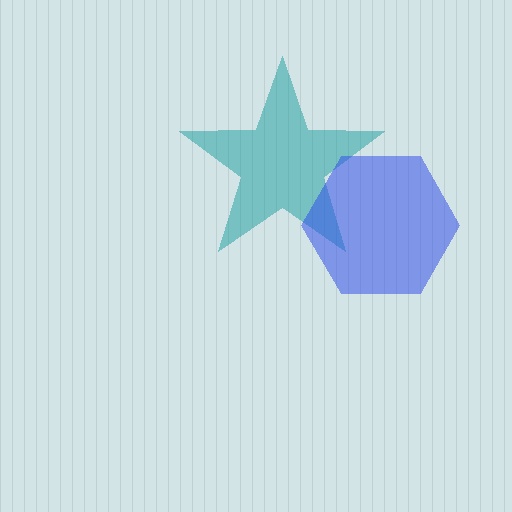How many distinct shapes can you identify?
There are 2 distinct shapes: a teal star, a blue hexagon.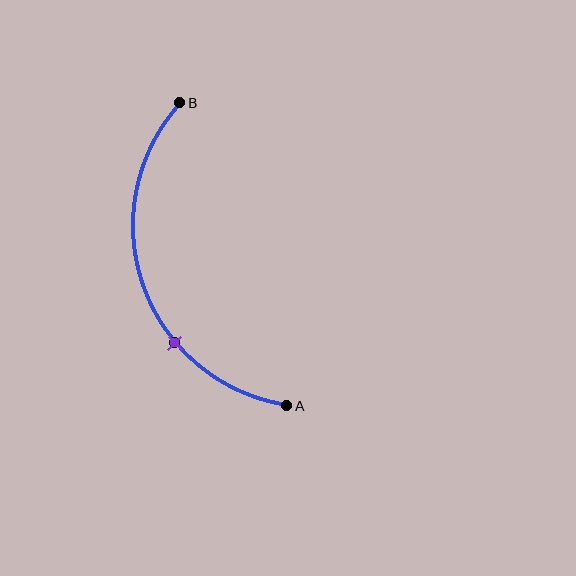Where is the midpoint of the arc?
The arc midpoint is the point on the curve farthest from the straight line joining A and B. It sits to the left of that line.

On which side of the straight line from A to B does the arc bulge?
The arc bulges to the left of the straight line connecting A and B.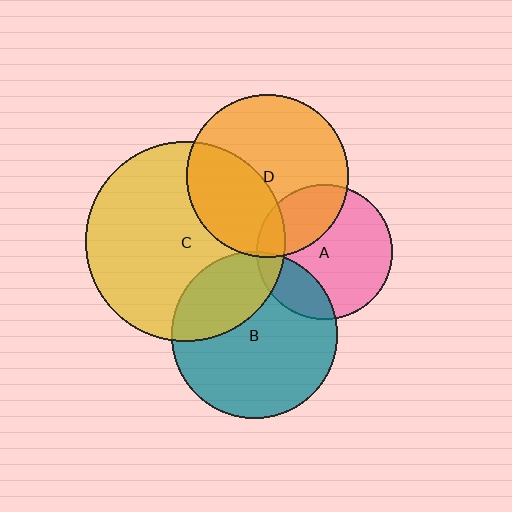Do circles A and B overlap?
Yes.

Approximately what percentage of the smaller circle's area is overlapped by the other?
Approximately 20%.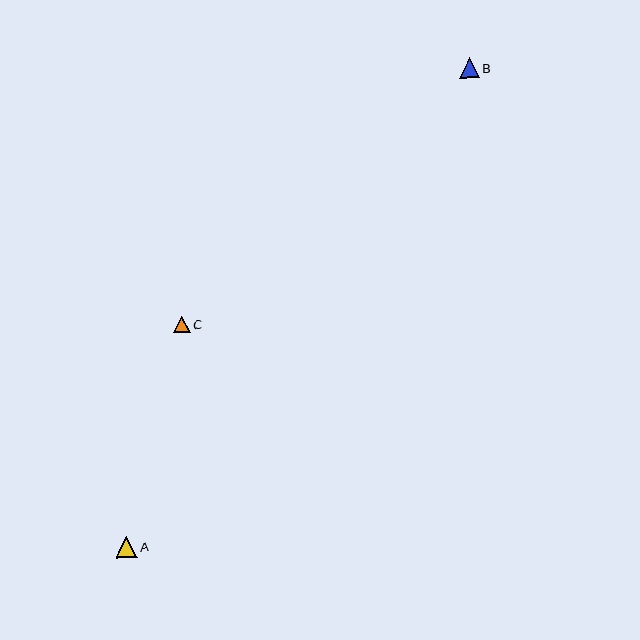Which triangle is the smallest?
Triangle C is the smallest with a size of approximately 17 pixels.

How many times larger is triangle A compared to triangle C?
Triangle A is approximately 1.3 times the size of triangle C.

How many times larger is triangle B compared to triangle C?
Triangle B is approximately 1.2 times the size of triangle C.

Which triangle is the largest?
Triangle A is the largest with a size of approximately 21 pixels.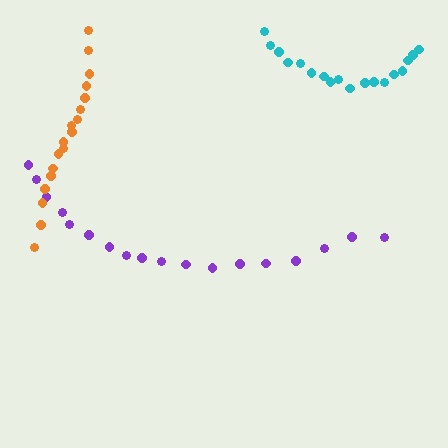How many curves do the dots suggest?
There are 3 distinct paths.